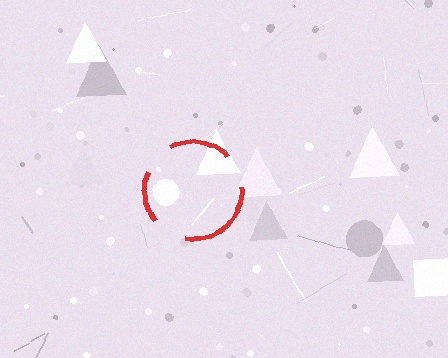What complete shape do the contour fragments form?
The contour fragments form a circle.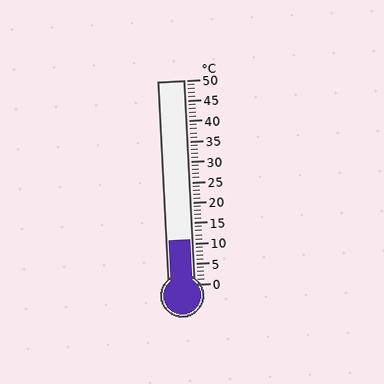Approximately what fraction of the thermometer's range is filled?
The thermometer is filled to approximately 20% of its range.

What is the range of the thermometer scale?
The thermometer scale ranges from 0°C to 50°C.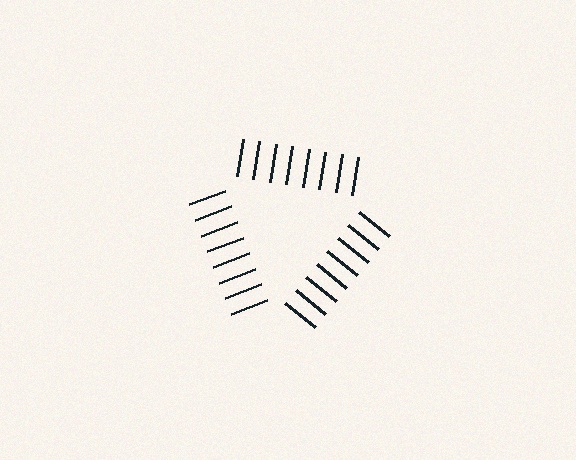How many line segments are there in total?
24 — 8 along each of the 3 edges.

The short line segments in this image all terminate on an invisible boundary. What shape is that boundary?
An illusory triangle — the line segments terminate on its edges but no continuous stroke is drawn.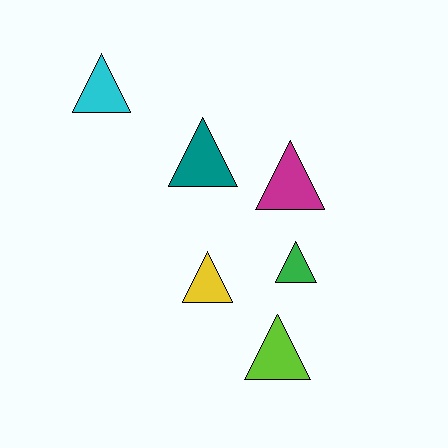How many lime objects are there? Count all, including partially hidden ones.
There is 1 lime object.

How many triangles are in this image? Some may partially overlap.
There are 6 triangles.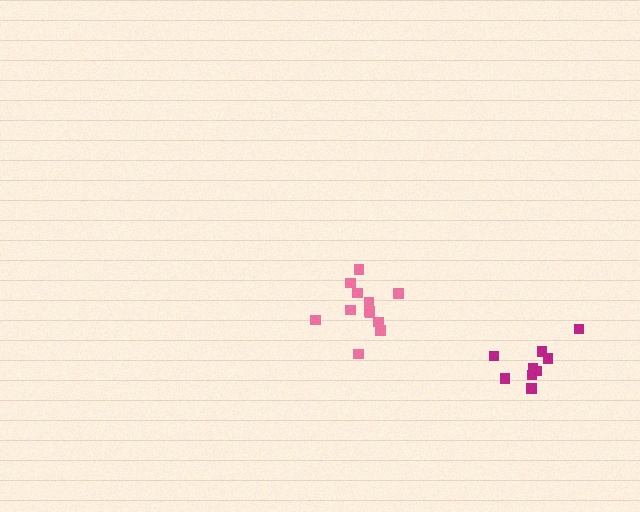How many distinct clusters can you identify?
There are 2 distinct clusters.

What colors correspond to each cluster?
The clusters are colored: magenta, pink.